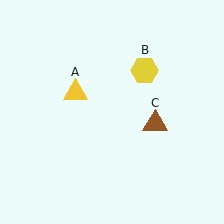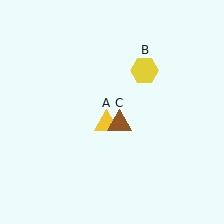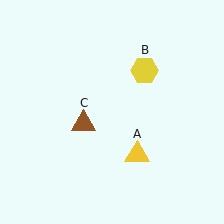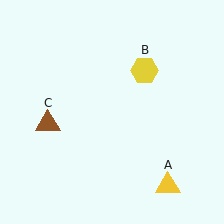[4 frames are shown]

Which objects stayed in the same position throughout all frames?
Yellow hexagon (object B) remained stationary.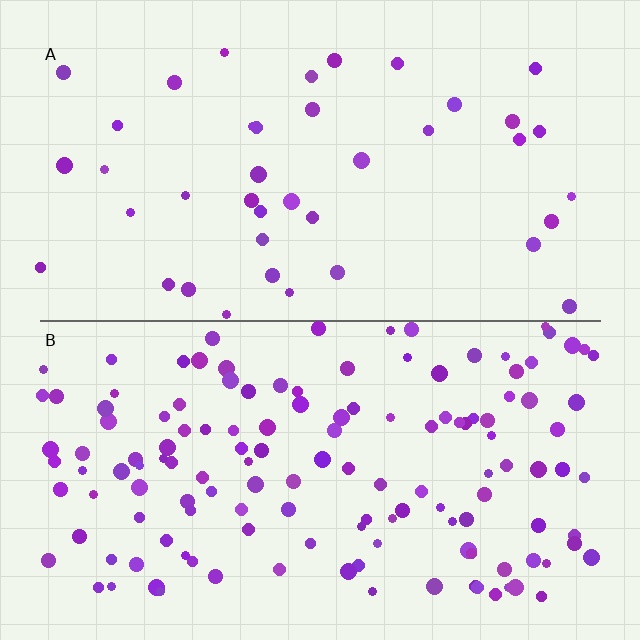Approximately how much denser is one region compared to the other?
Approximately 3.4× — region B over region A.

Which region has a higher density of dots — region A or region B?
B (the bottom).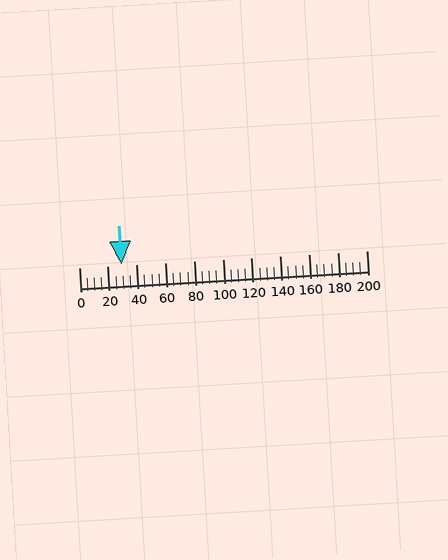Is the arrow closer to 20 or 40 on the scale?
The arrow is closer to 20.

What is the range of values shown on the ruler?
The ruler shows values from 0 to 200.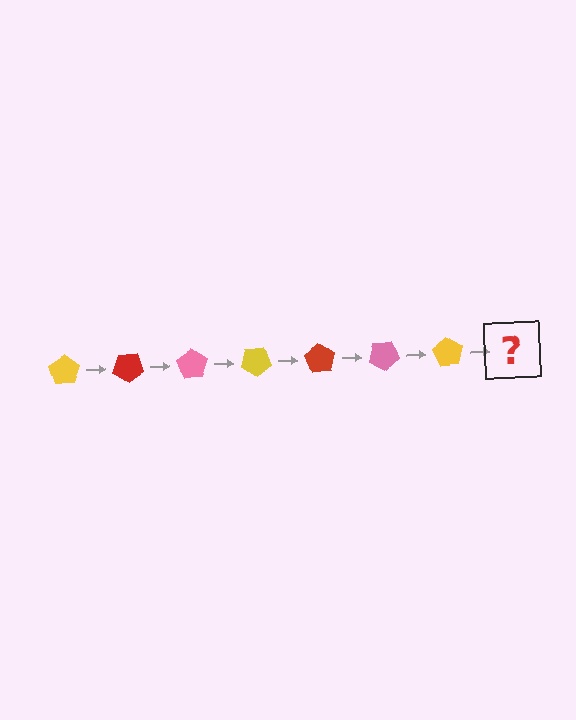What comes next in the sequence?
The next element should be a red pentagon, rotated 245 degrees from the start.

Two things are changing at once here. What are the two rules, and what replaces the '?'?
The two rules are that it rotates 35 degrees each step and the color cycles through yellow, red, and pink. The '?' should be a red pentagon, rotated 245 degrees from the start.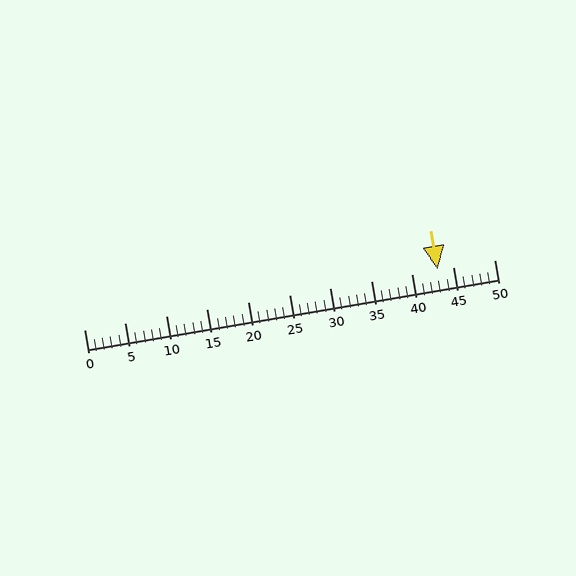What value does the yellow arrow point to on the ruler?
The yellow arrow points to approximately 43.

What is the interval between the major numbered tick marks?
The major tick marks are spaced 5 units apart.